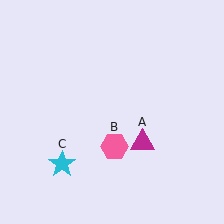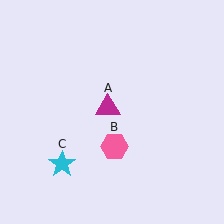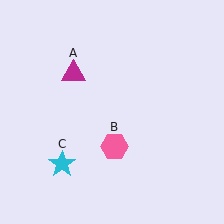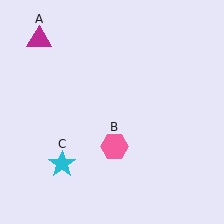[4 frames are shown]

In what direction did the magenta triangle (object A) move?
The magenta triangle (object A) moved up and to the left.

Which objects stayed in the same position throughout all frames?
Pink hexagon (object B) and cyan star (object C) remained stationary.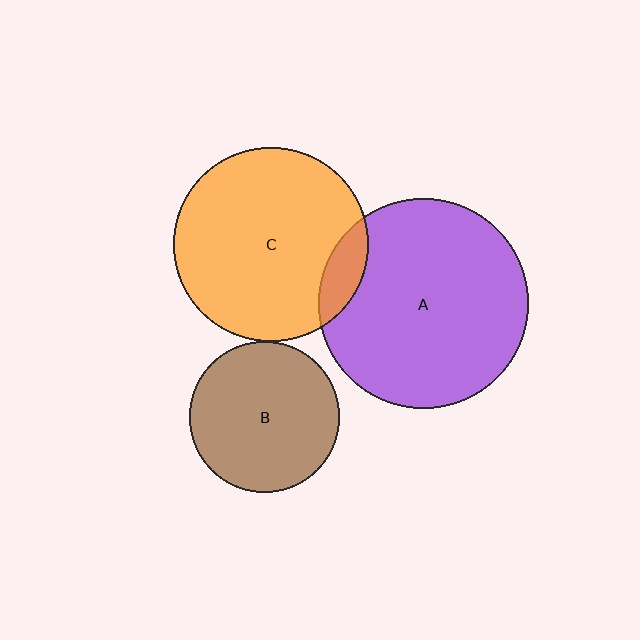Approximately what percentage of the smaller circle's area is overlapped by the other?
Approximately 10%.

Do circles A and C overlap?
Yes.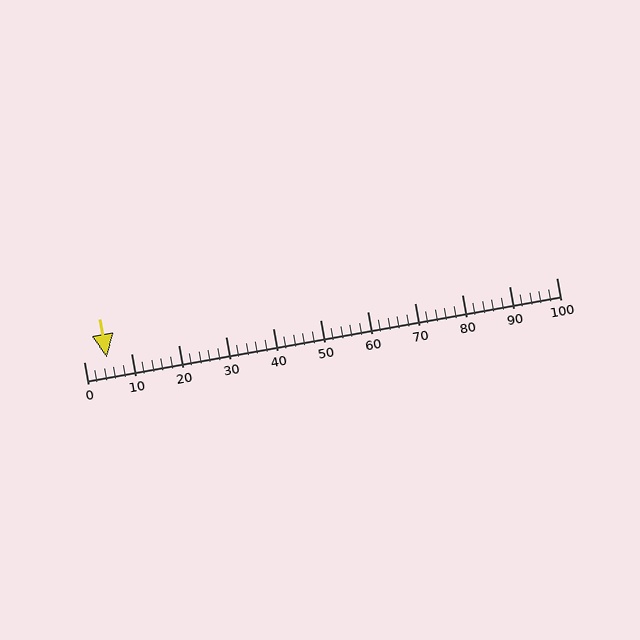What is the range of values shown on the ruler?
The ruler shows values from 0 to 100.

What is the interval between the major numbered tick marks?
The major tick marks are spaced 10 units apart.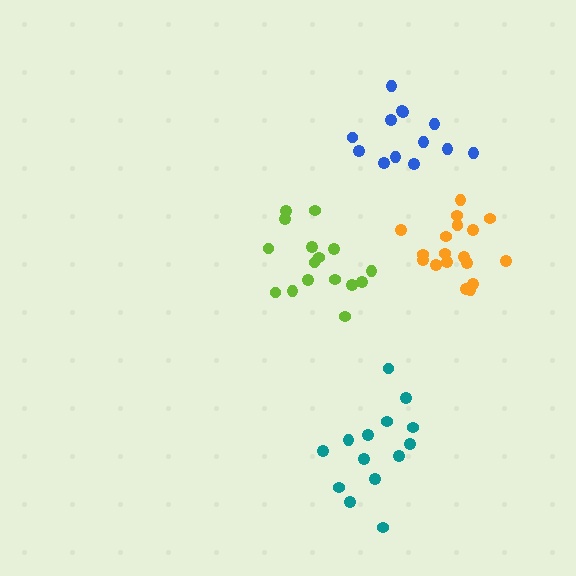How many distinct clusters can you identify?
There are 4 distinct clusters.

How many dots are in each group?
Group 1: 16 dots, Group 2: 14 dots, Group 3: 19 dots, Group 4: 13 dots (62 total).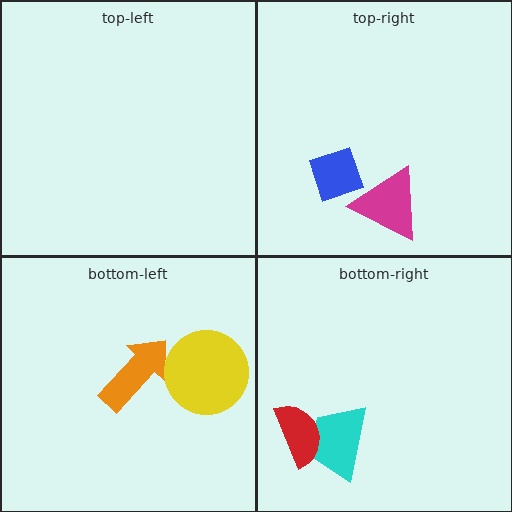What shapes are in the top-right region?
The blue diamond, the magenta triangle.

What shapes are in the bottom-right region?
The cyan trapezoid, the red semicircle.